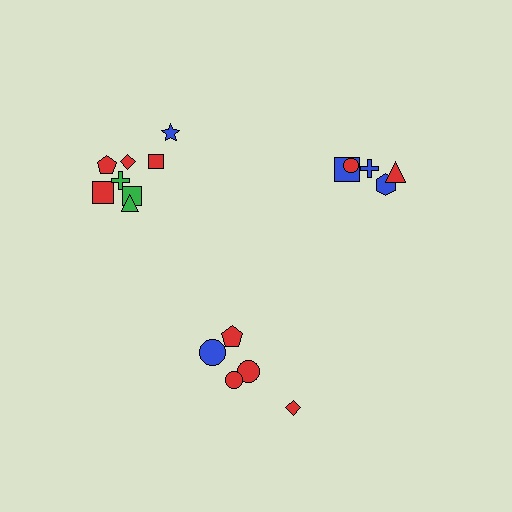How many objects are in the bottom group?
There are 5 objects.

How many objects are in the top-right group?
There are 5 objects.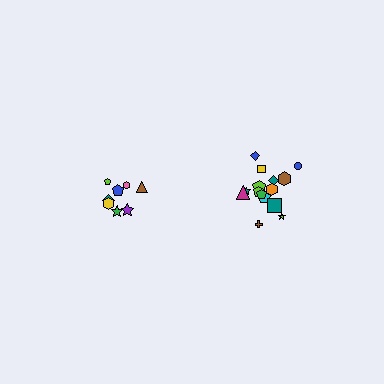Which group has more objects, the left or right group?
The right group.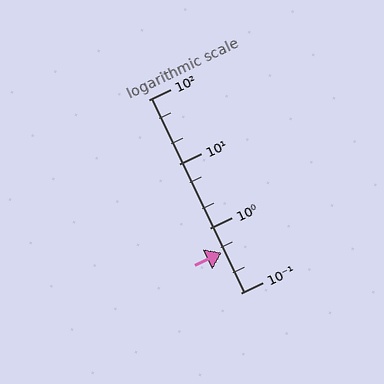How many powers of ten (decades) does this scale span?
The scale spans 3 decades, from 0.1 to 100.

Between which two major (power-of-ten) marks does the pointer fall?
The pointer is between 0.1 and 1.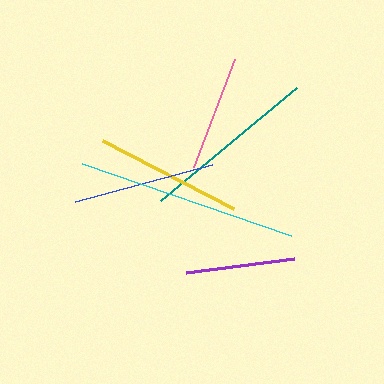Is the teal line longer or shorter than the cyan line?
The cyan line is longer than the teal line.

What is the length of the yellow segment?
The yellow segment is approximately 148 pixels long.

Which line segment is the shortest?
The purple line is the shortest at approximately 109 pixels.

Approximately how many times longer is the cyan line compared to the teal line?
The cyan line is approximately 1.2 times the length of the teal line.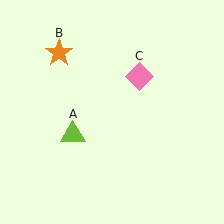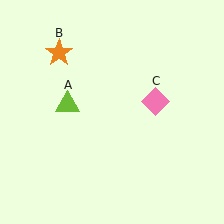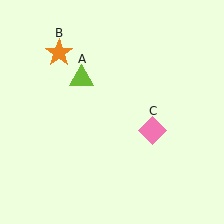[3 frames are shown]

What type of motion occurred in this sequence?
The lime triangle (object A), pink diamond (object C) rotated clockwise around the center of the scene.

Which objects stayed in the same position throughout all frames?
Orange star (object B) remained stationary.